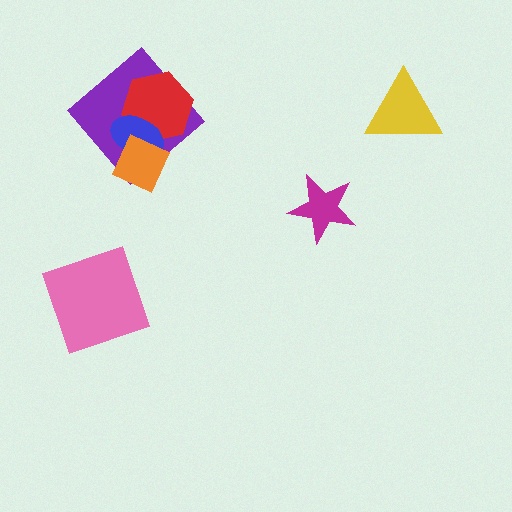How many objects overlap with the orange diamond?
3 objects overlap with the orange diamond.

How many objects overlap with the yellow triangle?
0 objects overlap with the yellow triangle.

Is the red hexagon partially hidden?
Yes, it is partially covered by another shape.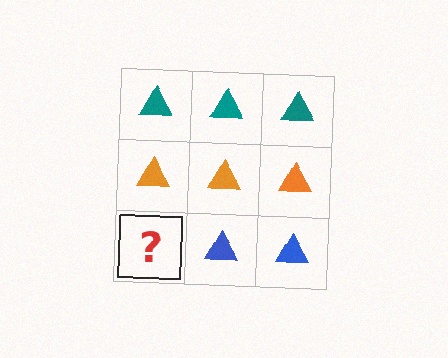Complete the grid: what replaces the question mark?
The question mark should be replaced with a blue triangle.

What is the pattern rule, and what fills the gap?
The rule is that each row has a consistent color. The gap should be filled with a blue triangle.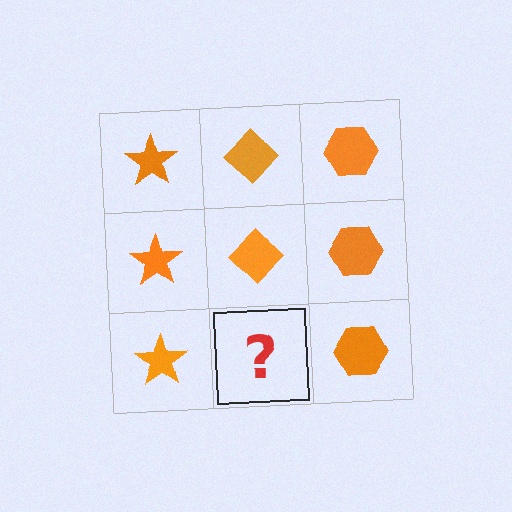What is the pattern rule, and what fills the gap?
The rule is that each column has a consistent shape. The gap should be filled with an orange diamond.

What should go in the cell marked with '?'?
The missing cell should contain an orange diamond.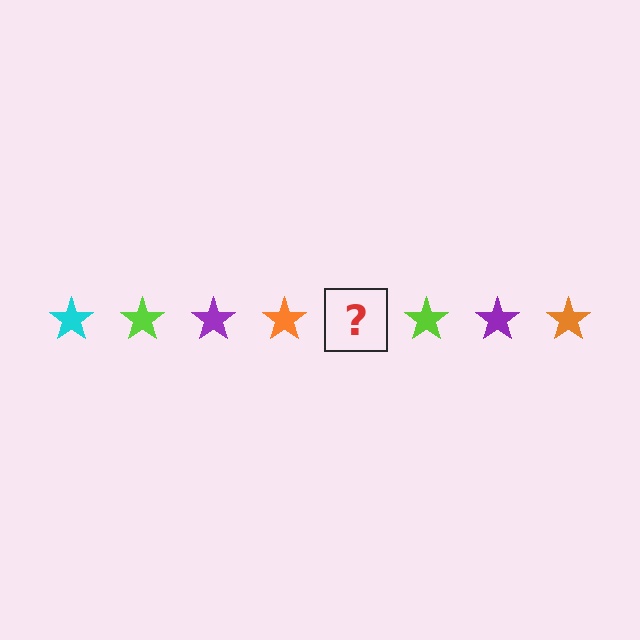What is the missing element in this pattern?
The missing element is a cyan star.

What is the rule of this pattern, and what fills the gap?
The rule is that the pattern cycles through cyan, lime, purple, orange stars. The gap should be filled with a cyan star.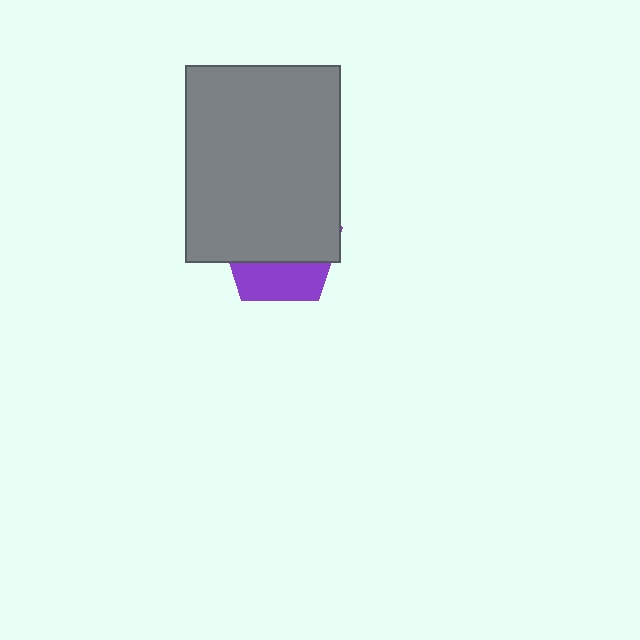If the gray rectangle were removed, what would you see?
You would see the complete purple pentagon.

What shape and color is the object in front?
The object in front is a gray rectangle.